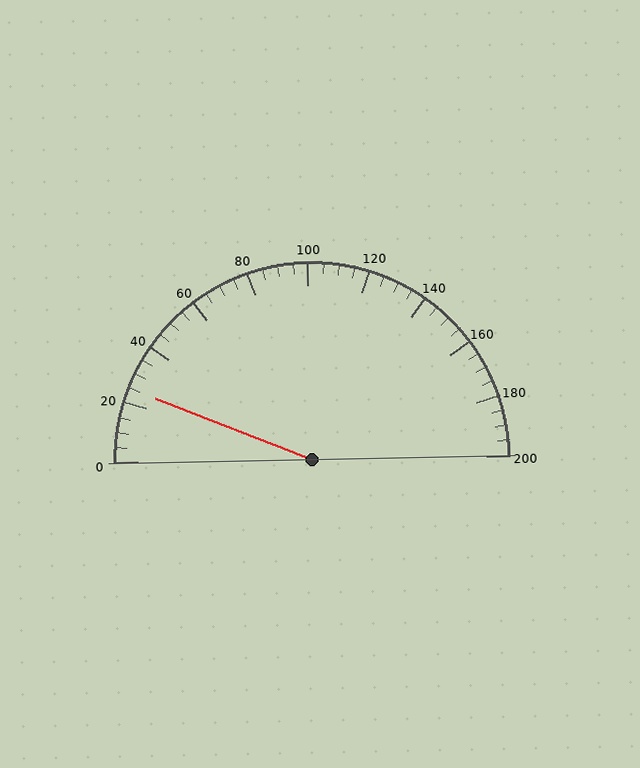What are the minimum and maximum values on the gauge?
The gauge ranges from 0 to 200.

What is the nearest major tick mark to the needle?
The nearest major tick mark is 20.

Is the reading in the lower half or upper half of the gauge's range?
The reading is in the lower half of the range (0 to 200).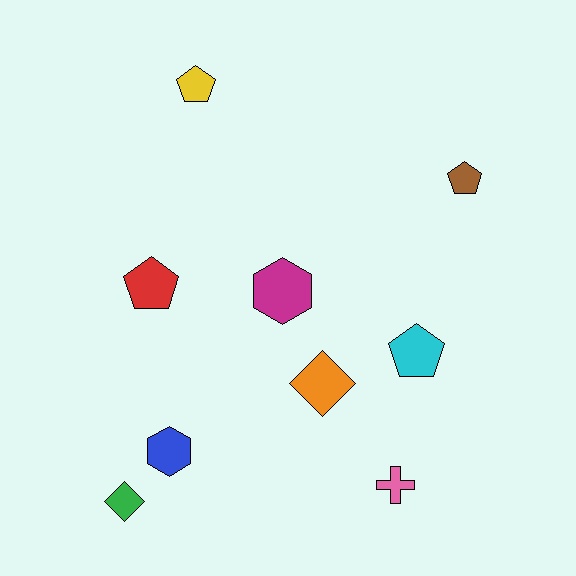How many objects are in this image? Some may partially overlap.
There are 9 objects.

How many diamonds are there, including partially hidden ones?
There are 2 diamonds.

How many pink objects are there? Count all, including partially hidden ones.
There is 1 pink object.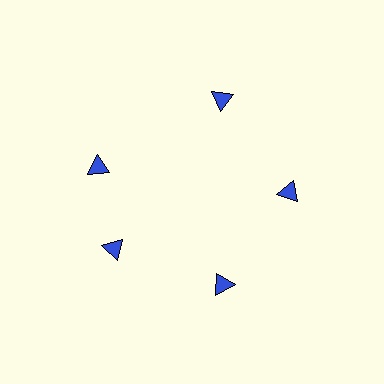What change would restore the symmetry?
The symmetry would be restored by rotating it back into even spacing with its neighbors so that all 5 triangles sit at equal angles and equal distance from the center.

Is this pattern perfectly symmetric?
No. The 5 blue triangles are arranged in a ring, but one element near the 10 o'clock position is rotated out of alignment along the ring, breaking the 5-fold rotational symmetry.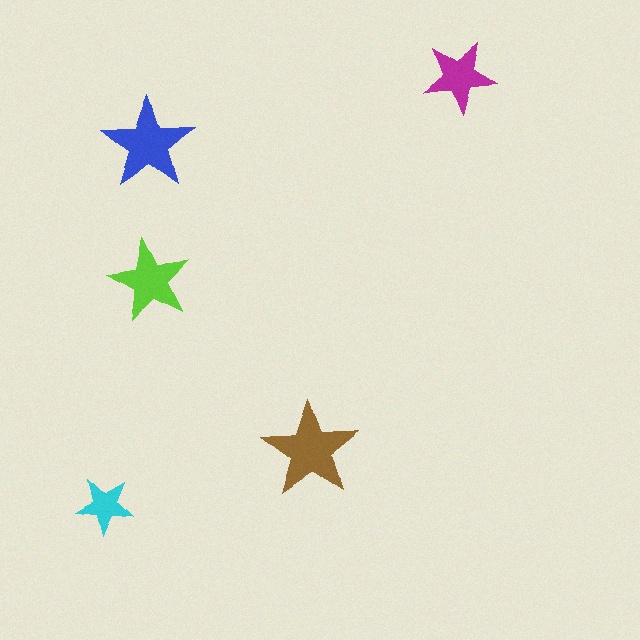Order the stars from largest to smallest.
the brown one, the blue one, the lime one, the magenta one, the cyan one.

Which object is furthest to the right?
The magenta star is rightmost.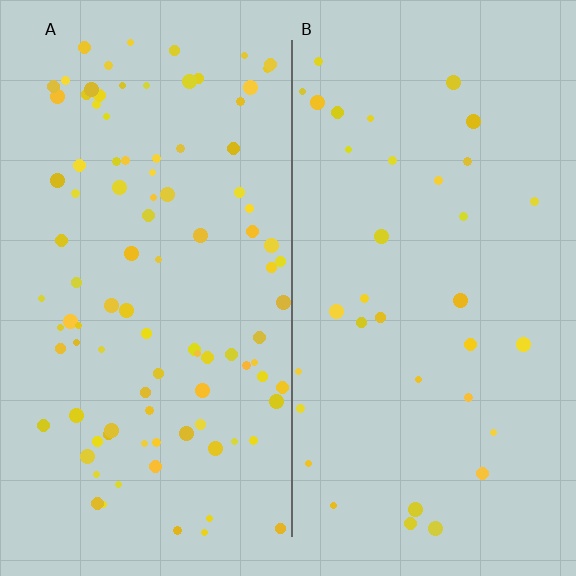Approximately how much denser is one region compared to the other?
Approximately 2.8× — region A over region B.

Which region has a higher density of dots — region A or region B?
A (the left).